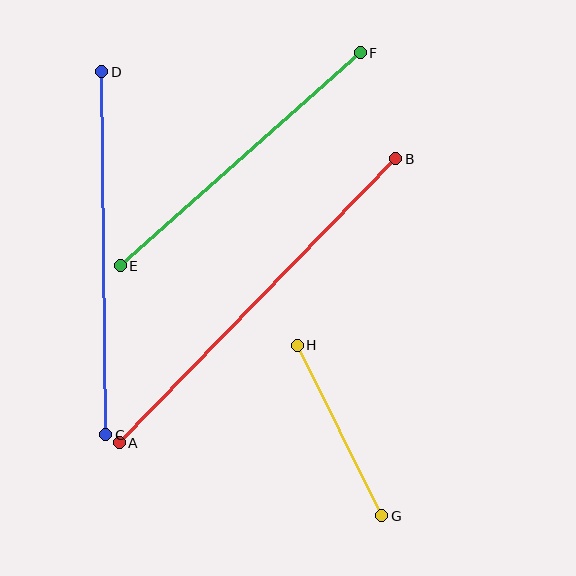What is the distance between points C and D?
The distance is approximately 363 pixels.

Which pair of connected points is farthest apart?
Points A and B are farthest apart.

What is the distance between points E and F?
The distance is approximately 321 pixels.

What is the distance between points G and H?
The distance is approximately 190 pixels.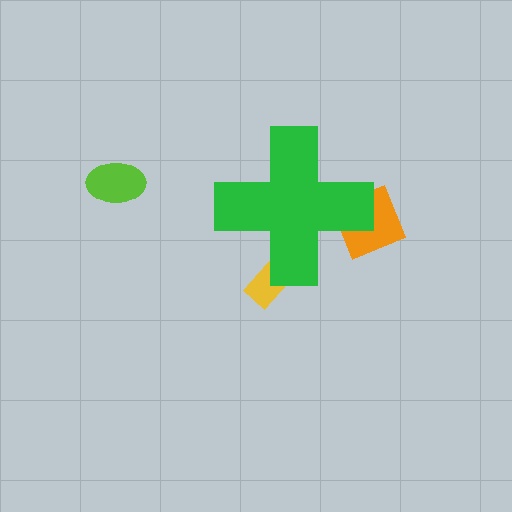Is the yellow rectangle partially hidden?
Yes, the yellow rectangle is partially hidden behind the green cross.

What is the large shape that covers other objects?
A green cross.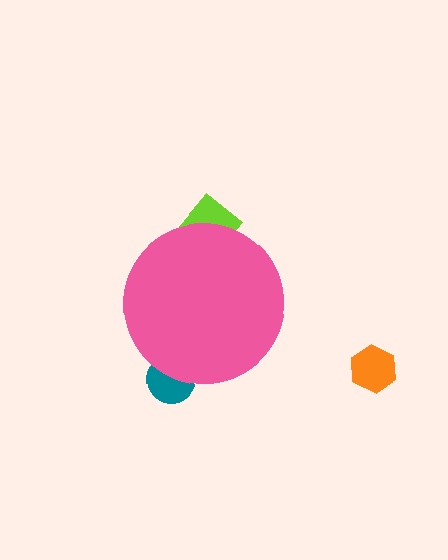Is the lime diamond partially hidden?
Yes, the lime diamond is partially hidden behind the pink circle.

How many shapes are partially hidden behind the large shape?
2 shapes are partially hidden.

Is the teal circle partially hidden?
Yes, the teal circle is partially hidden behind the pink circle.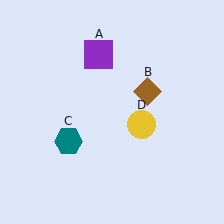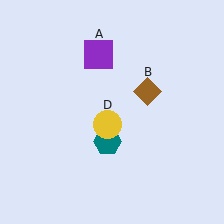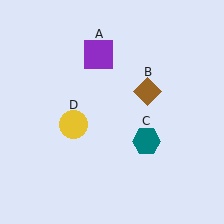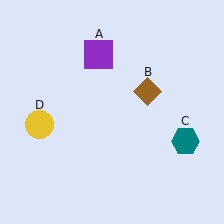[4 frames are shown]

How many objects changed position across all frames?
2 objects changed position: teal hexagon (object C), yellow circle (object D).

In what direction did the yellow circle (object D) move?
The yellow circle (object D) moved left.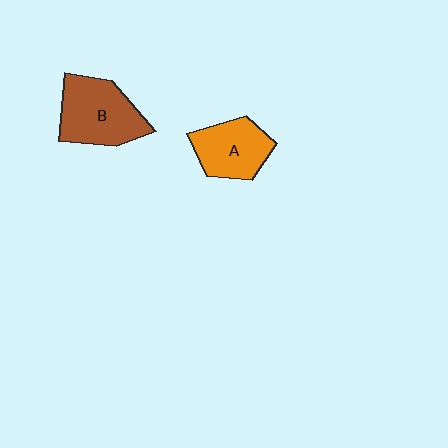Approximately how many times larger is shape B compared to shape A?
Approximately 1.3 times.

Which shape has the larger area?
Shape B (brown).